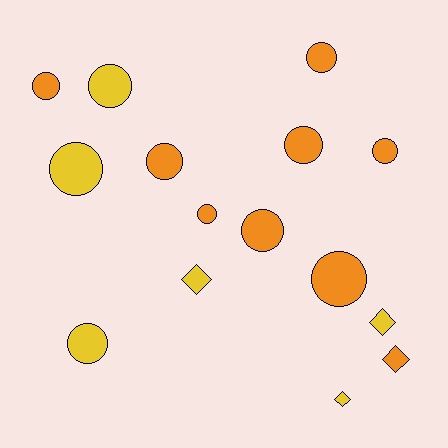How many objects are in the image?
There are 15 objects.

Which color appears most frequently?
Orange, with 9 objects.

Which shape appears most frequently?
Circle, with 11 objects.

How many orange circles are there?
There are 8 orange circles.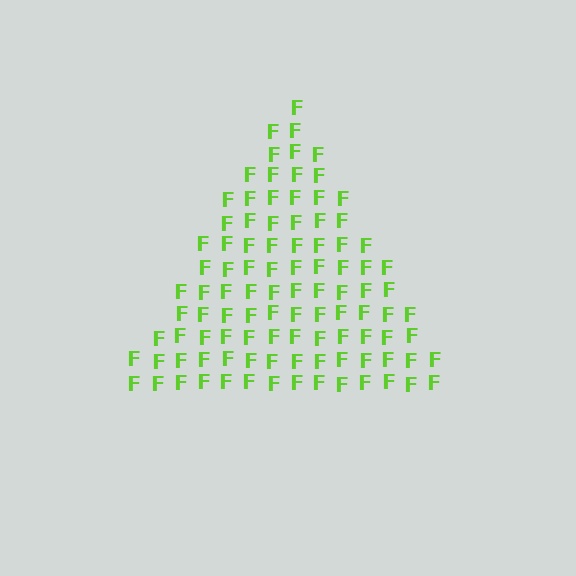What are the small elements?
The small elements are letter F's.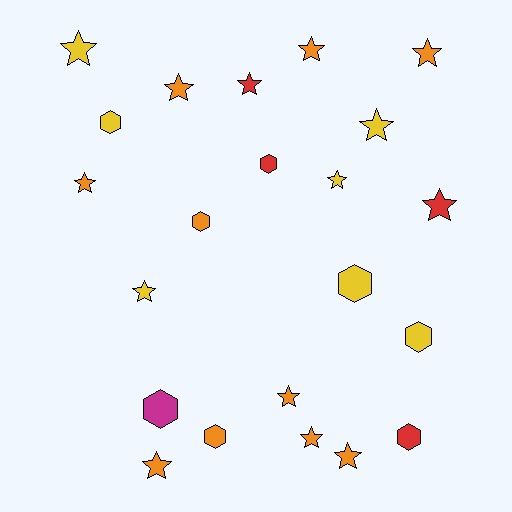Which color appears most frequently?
Orange, with 10 objects.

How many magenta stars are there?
There are no magenta stars.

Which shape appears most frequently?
Star, with 14 objects.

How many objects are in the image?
There are 22 objects.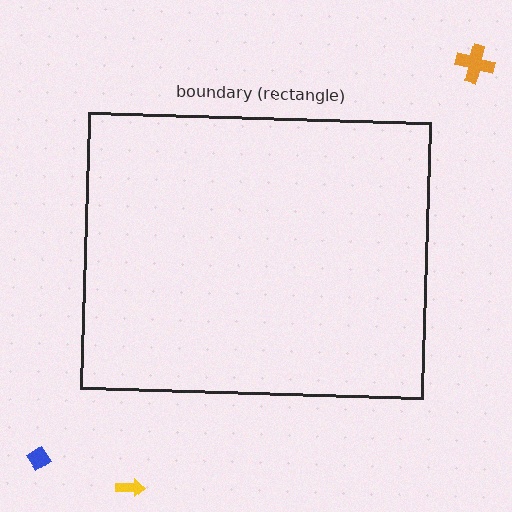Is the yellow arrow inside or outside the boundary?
Outside.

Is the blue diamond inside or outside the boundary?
Outside.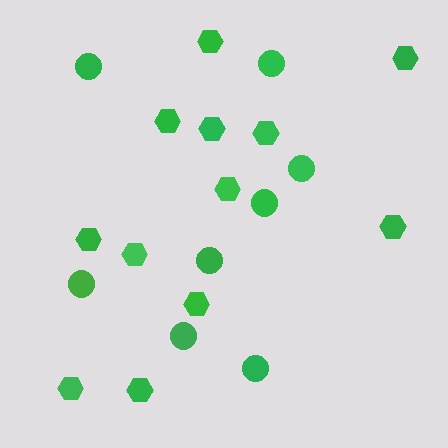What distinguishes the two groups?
There are 2 groups: one group of circles (8) and one group of hexagons (12).